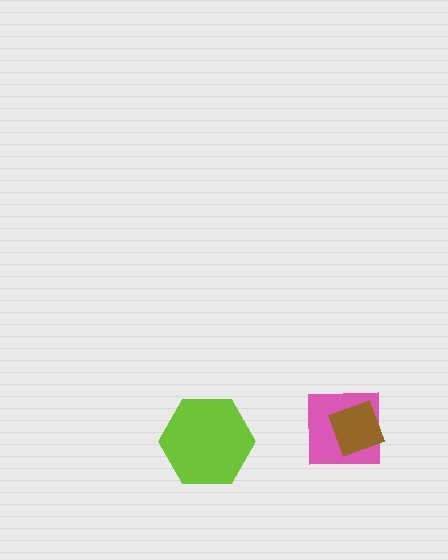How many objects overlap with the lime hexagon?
0 objects overlap with the lime hexagon.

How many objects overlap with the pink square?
1 object overlaps with the pink square.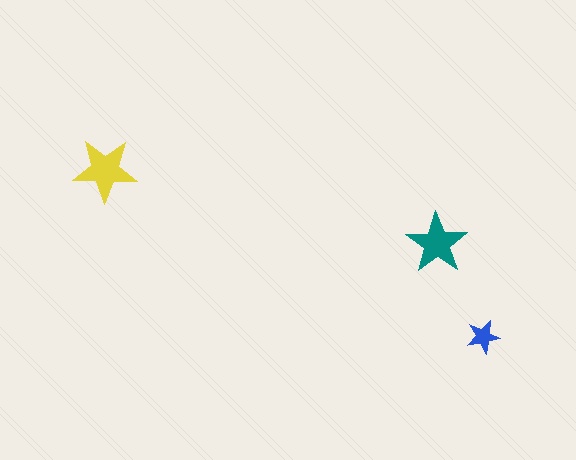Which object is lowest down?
The blue star is bottommost.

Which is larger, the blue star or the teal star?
The teal one.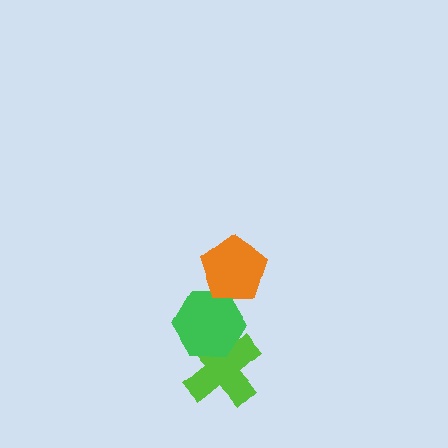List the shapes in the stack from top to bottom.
From top to bottom: the orange pentagon, the green hexagon, the lime cross.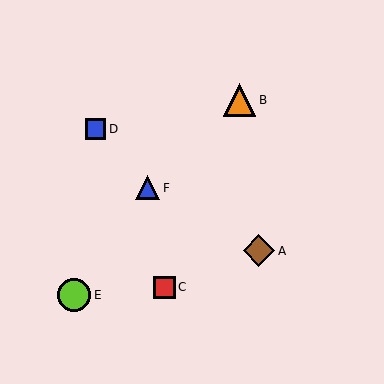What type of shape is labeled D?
Shape D is a blue square.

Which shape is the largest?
The lime circle (labeled E) is the largest.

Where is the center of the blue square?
The center of the blue square is at (95, 129).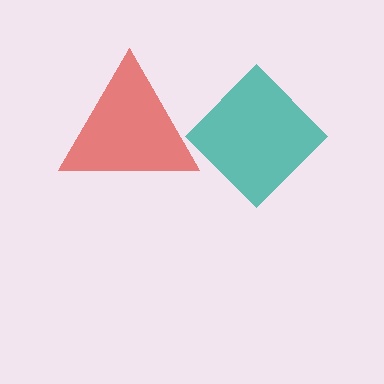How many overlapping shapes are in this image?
There are 2 overlapping shapes in the image.